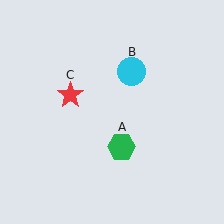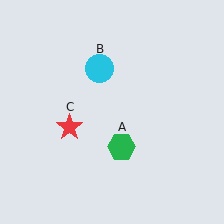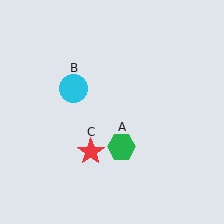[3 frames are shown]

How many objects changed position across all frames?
2 objects changed position: cyan circle (object B), red star (object C).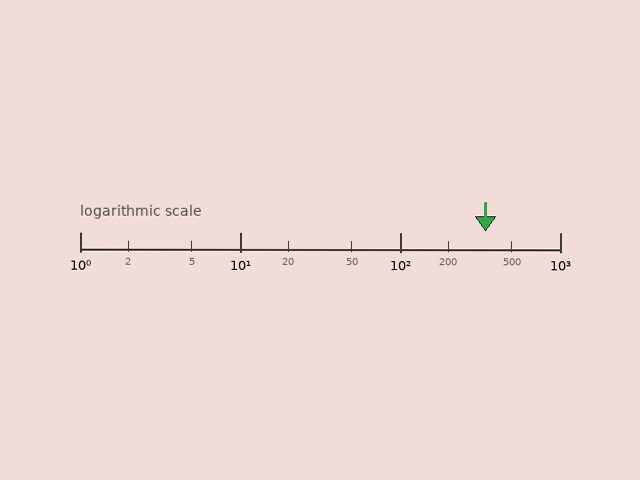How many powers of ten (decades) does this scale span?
The scale spans 3 decades, from 1 to 1000.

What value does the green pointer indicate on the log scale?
The pointer indicates approximately 340.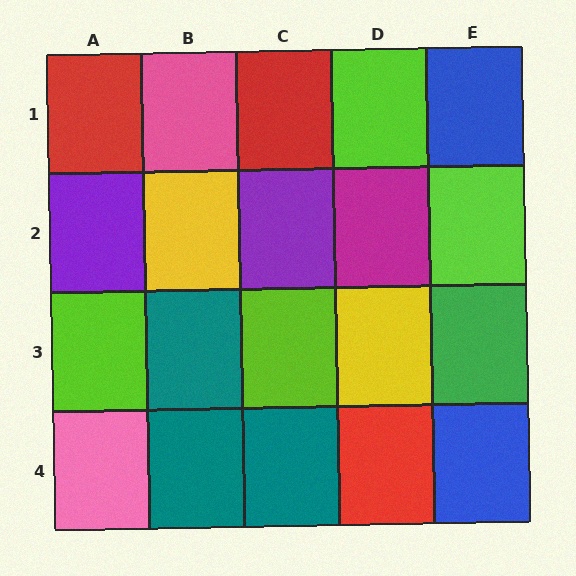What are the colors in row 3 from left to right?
Lime, teal, lime, yellow, green.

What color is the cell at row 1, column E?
Blue.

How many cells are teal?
3 cells are teal.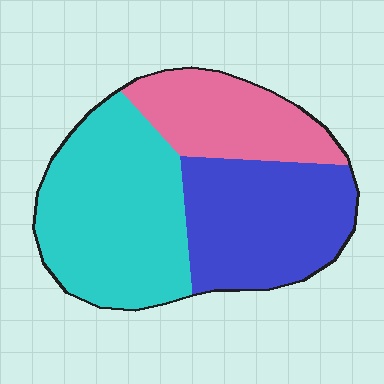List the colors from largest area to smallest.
From largest to smallest: cyan, blue, pink.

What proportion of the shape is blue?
Blue covers 34% of the shape.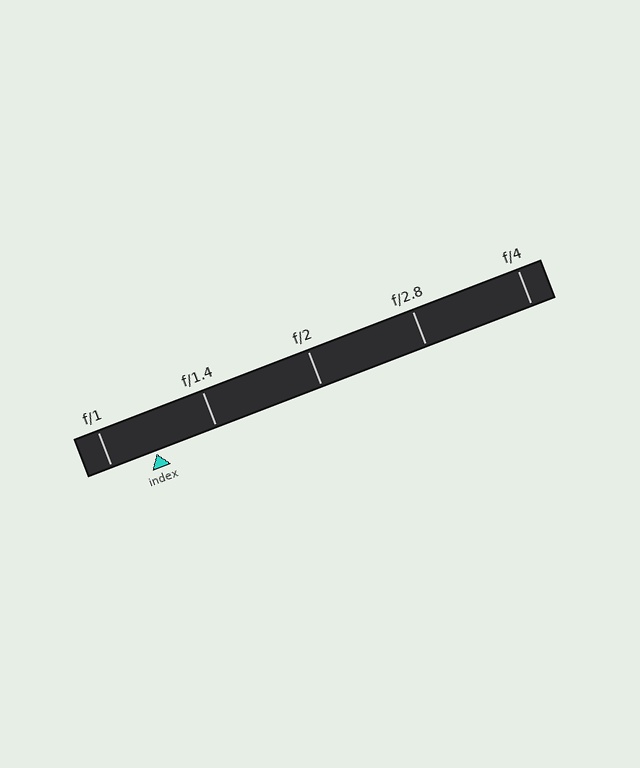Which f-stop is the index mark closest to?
The index mark is closest to f/1.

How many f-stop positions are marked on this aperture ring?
There are 5 f-stop positions marked.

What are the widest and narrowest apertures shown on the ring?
The widest aperture shown is f/1 and the narrowest is f/4.